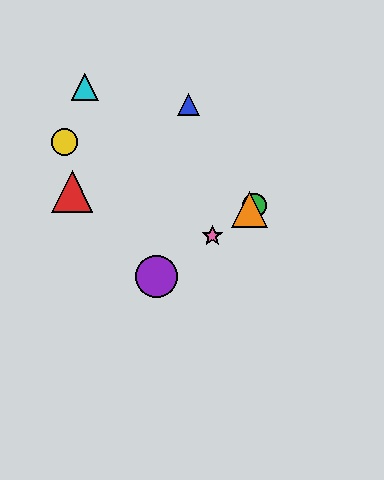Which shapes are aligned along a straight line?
The green circle, the purple circle, the orange triangle, the pink star are aligned along a straight line.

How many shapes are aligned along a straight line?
4 shapes (the green circle, the purple circle, the orange triangle, the pink star) are aligned along a straight line.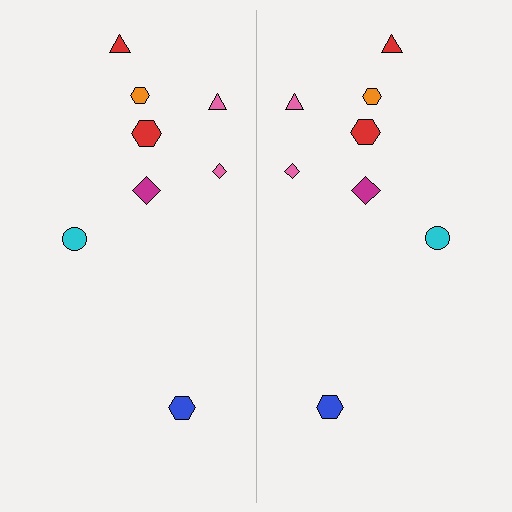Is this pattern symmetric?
Yes, this pattern has bilateral (reflection) symmetry.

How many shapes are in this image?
There are 16 shapes in this image.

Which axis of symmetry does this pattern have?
The pattern has a vertical axis of symmetry running through the center of the image.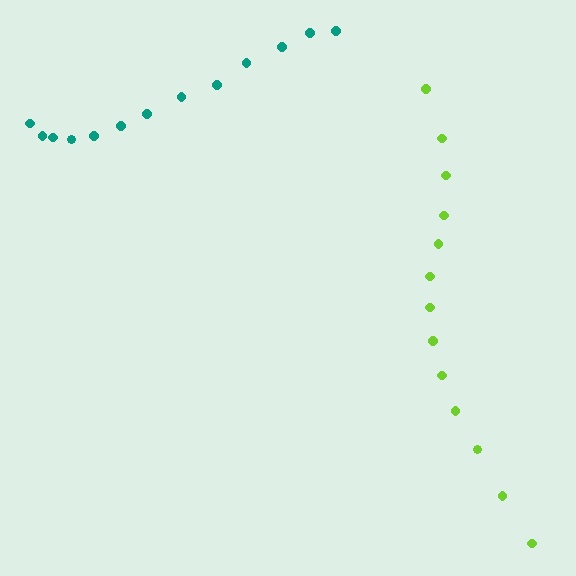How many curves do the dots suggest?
There are 2 distinct paths.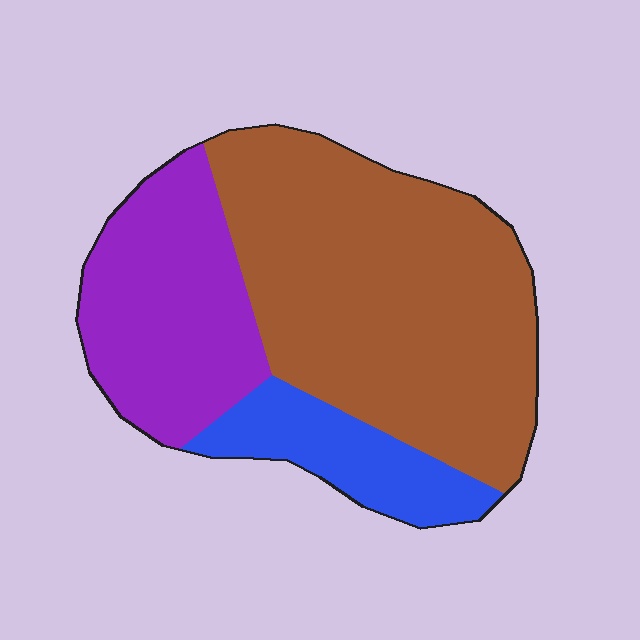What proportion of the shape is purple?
Purple takes up about one quarter (1/4) of the shape.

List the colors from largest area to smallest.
From largest to smallest: brown, purple, blue.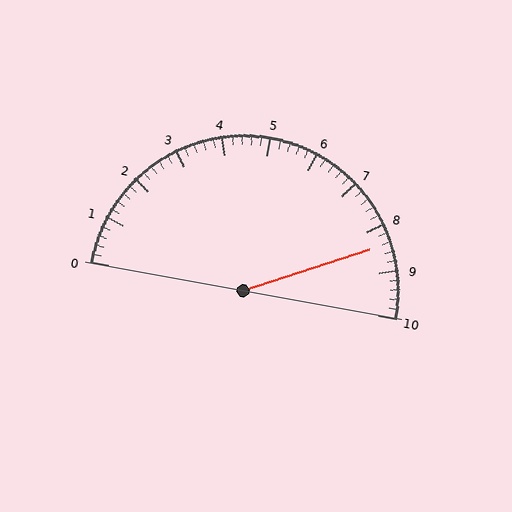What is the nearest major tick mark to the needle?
The nearest major tick mark is 8.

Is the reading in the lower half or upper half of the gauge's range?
The reading is in the upper half of the range (0 to 10).